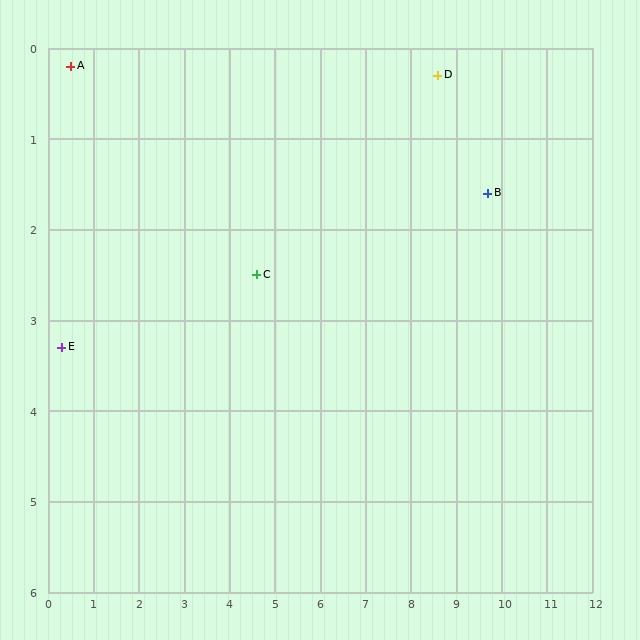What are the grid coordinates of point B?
Point B is at approximately (9.7, 1.6).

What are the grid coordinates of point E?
Point E is at approximately (0.3, 3.3).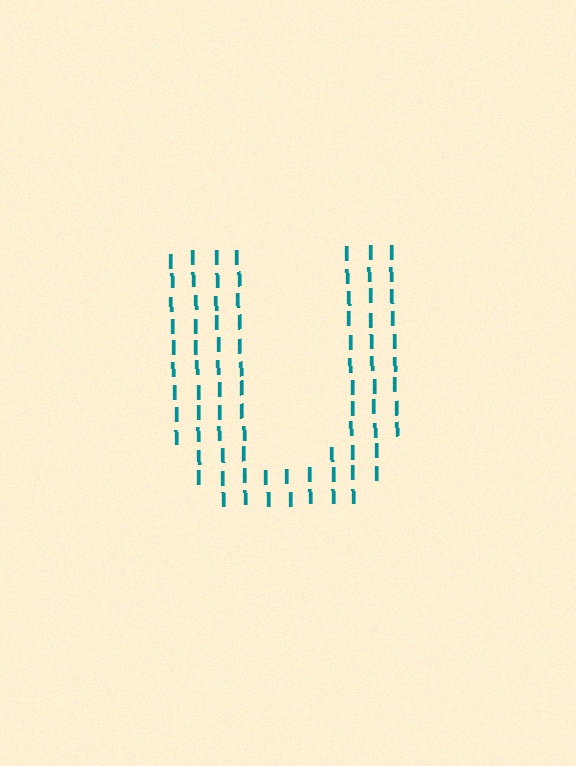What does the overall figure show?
The overall figure shows the letter U.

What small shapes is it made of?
It is made of small letter I's.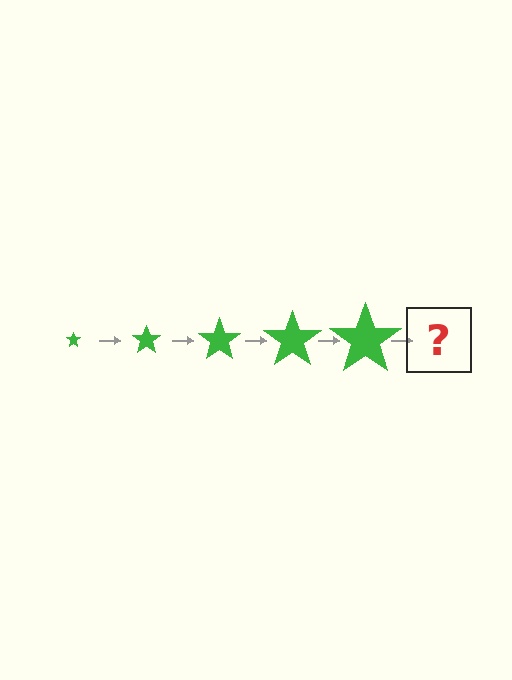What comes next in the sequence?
The next element should be a green star, larger than the previous one.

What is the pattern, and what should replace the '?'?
The pattern is that the star gets progressively larger each step. The '?' should be a green star, larger than the previous one.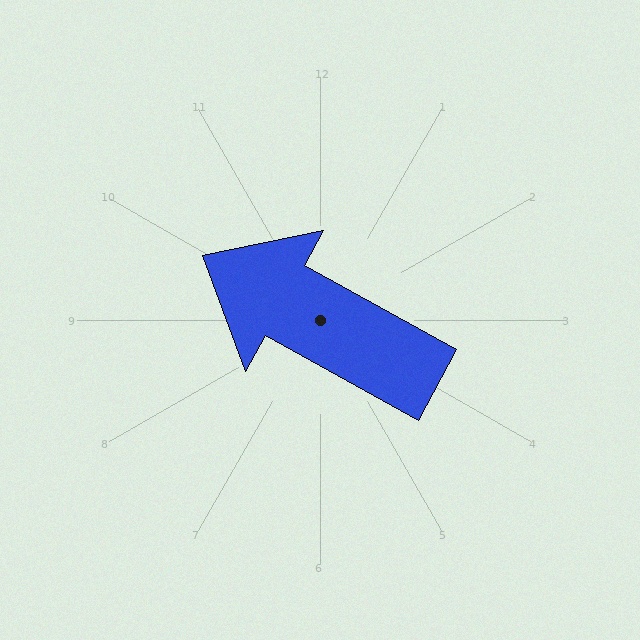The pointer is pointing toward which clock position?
Roughly 10 o'clock.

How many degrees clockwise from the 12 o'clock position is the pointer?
Approximately 299 degrees.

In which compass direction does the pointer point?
Northwest.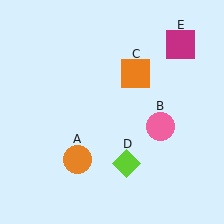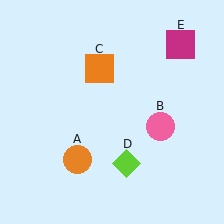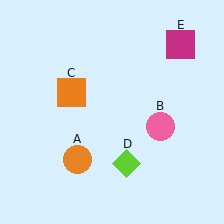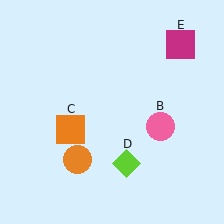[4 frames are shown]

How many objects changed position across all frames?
1 object changed position: orange square (object C).